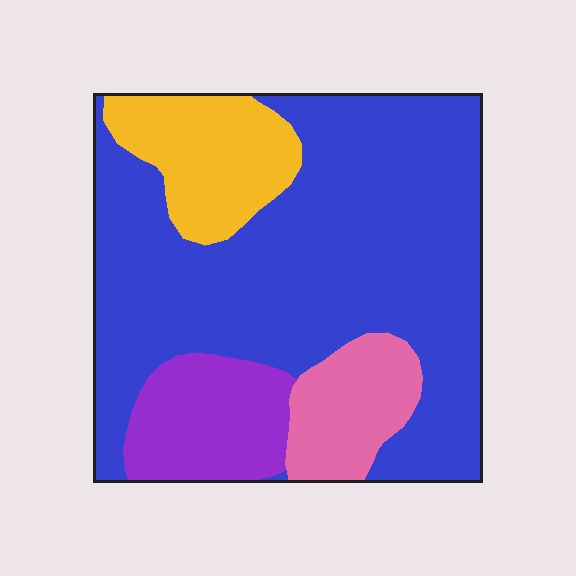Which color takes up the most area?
Blue, at roughly 65%.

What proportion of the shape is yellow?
Yellow takes up less than a sixth of the shape.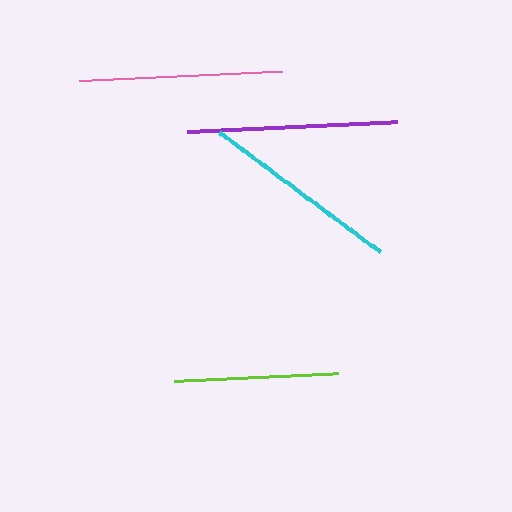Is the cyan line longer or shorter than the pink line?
The pink line is longer than the cyan line.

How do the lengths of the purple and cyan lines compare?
The purple and cyan lines are approximately the same length.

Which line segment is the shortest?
The lime line is the shortest at approximately 164 pixels.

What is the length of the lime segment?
The lime segment is approximately 164 pixels long.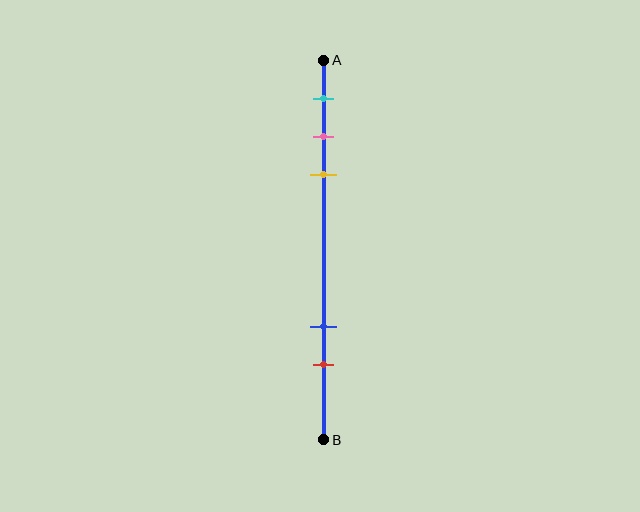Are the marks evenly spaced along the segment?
No, the marks are not evenly spaced.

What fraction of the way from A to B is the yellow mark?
The yellow mark is approximately 30% (0.3) of the way from A to B.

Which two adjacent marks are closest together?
The pink and yellow marks are the closest adjacent pair.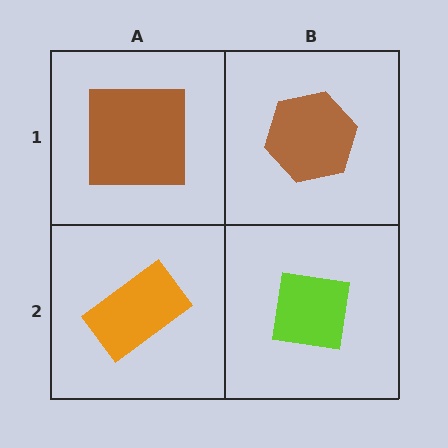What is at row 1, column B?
A brown hexagon.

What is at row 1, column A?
A brown square.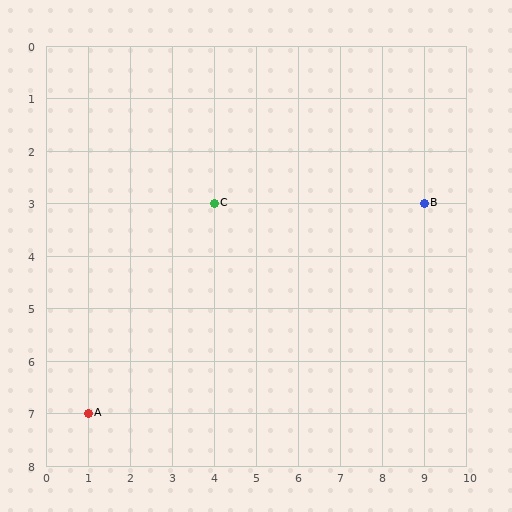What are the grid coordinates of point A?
Point A is at grid coordinates (1, 7).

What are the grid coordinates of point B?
Point B is at grid coordinates (9, 3).